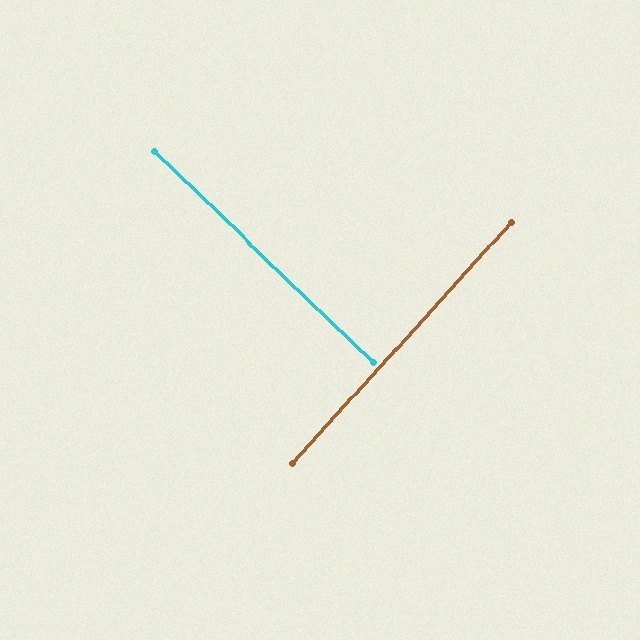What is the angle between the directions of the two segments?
Approximately 88 degrees.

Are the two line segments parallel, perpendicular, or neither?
Perpendicular — they meet at approximately 88°.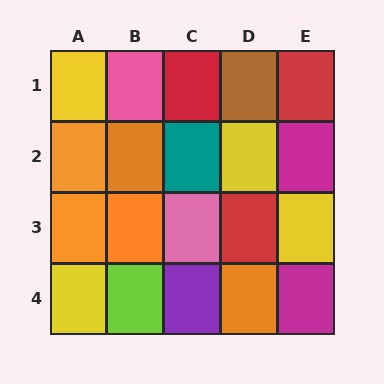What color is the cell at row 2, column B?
Orange.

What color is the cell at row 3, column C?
Pink.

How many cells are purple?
1 cell is purple.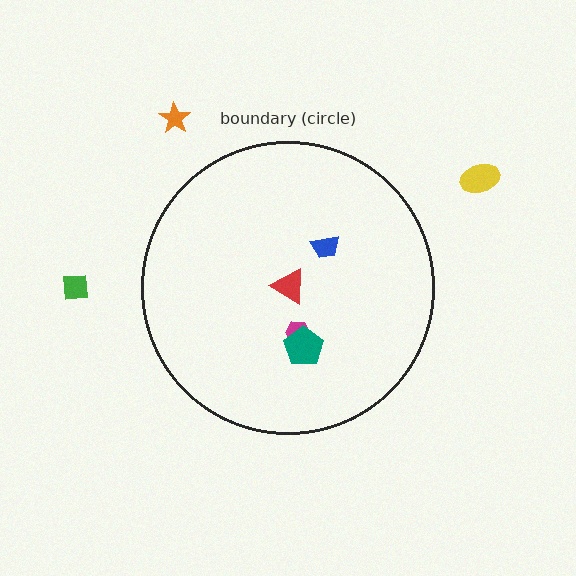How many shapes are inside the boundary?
4 inside, 3 outside.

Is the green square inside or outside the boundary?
Outside.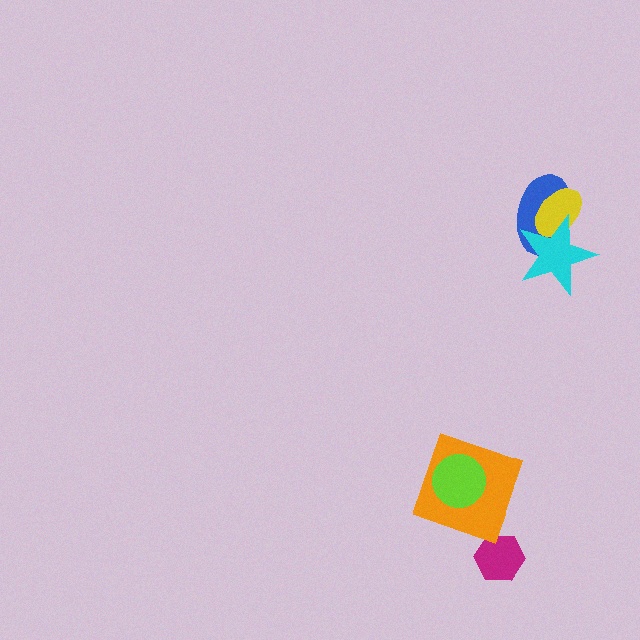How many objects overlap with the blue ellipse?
2 objects overlap with the blue ellipse.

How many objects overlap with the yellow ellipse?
2 objects overlap with the yellow ellipse.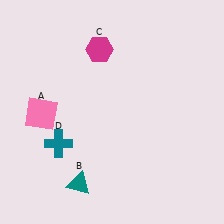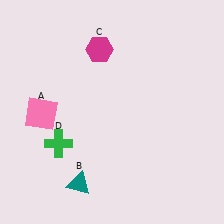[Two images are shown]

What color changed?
The cross (D) changed from teal in Image 1 to green in Image 2.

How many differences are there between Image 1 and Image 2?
There is 1 difference between the two images.